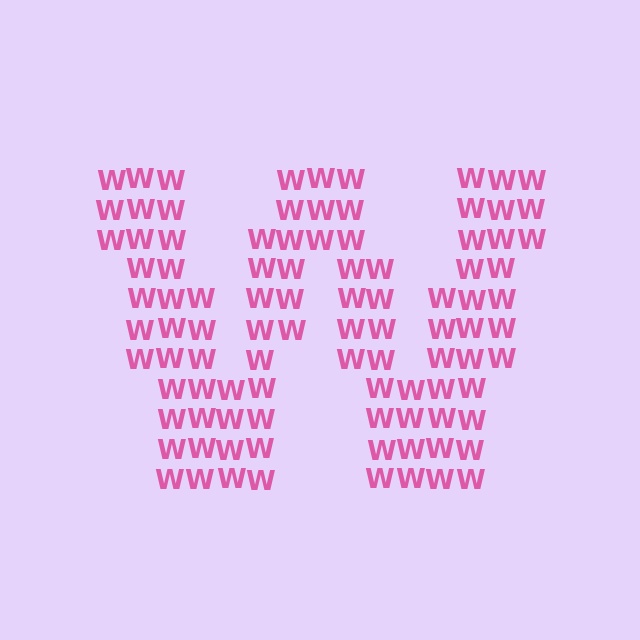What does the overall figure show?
The overall figure shows the letter W.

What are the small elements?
The small elements are letter W's.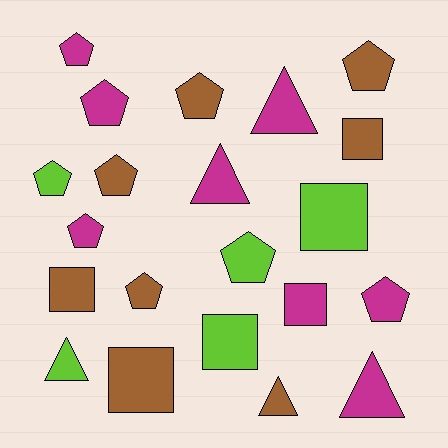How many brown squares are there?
There are 3 brown squares.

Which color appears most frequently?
Magenta, with 8 objects.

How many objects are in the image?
There are 21 objects.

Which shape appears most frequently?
Pentagon, with 10 objects.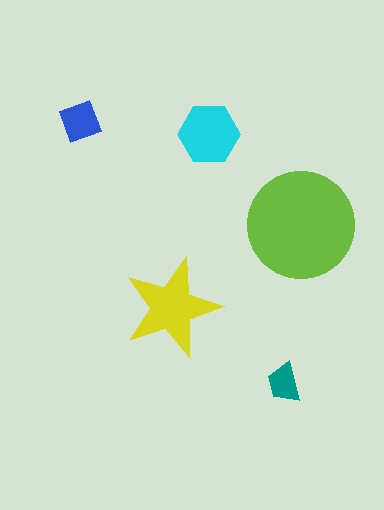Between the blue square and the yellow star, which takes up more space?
The yellow star.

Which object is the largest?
The lime circle.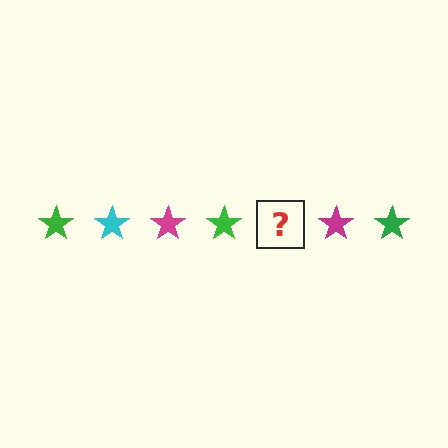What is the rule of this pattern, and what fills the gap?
The rule is that the pattern cycles through green, cyan, magenta stars. The gap should be filled with a cyan star.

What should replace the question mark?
The question mark should be replaced with a cyan star.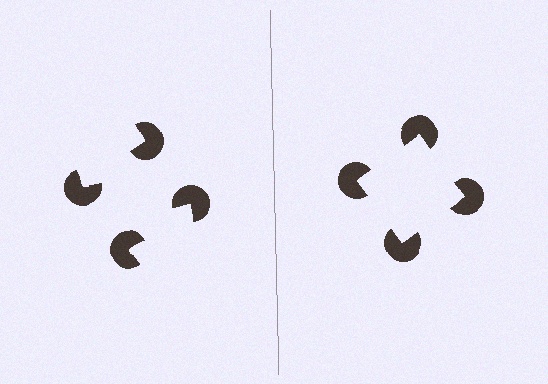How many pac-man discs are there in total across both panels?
8 — 4 on each side.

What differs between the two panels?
The pac-man discs are positioned identically on both sides; only the wedge orientations differ. On the right they align to a square; on the left they are misaligned.